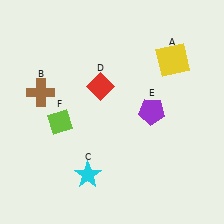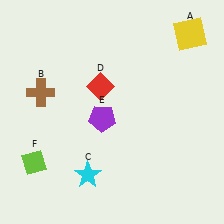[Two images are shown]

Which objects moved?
The objects that moved are: the yellow square (A), the purple pentagon (E), the lime diamond (F).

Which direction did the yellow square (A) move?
The yellow square (A) moved up.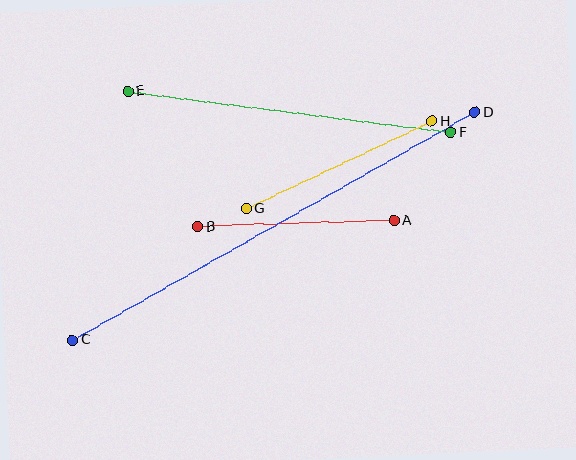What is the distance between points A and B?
The distance is approximately 196 pixels.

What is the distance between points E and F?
The distance is approximately 325 pixels.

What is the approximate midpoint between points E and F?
The midpoint is at approximately (289, 112) pixels.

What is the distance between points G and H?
The distance is approximately 205 pixels.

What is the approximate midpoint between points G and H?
The midpoint is at approximately (339, 165) pixels.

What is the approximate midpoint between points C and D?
The midpoint is at approximately (273, 226) pixels.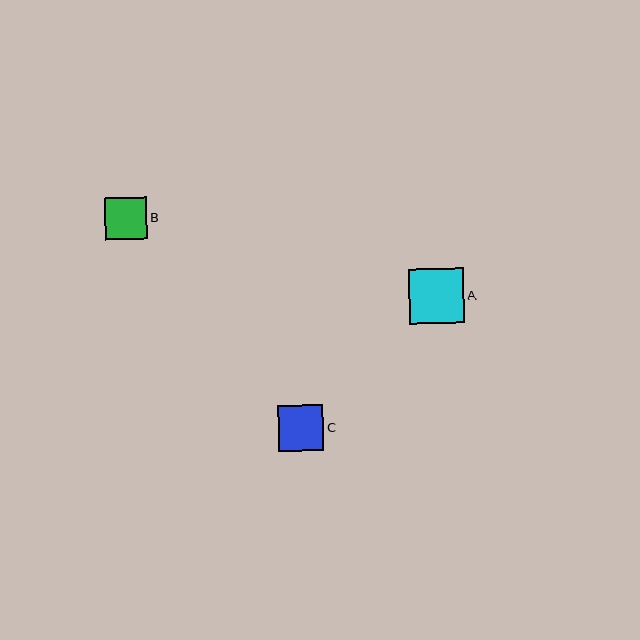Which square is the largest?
Square A is the largest with a size of approximately 55 pixels.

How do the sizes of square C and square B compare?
Square C and square B are approximately the same size.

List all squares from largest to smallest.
From largest to smallest: A, C, B.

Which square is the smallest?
Square B is the smallest with a size of approximately 42 pixels.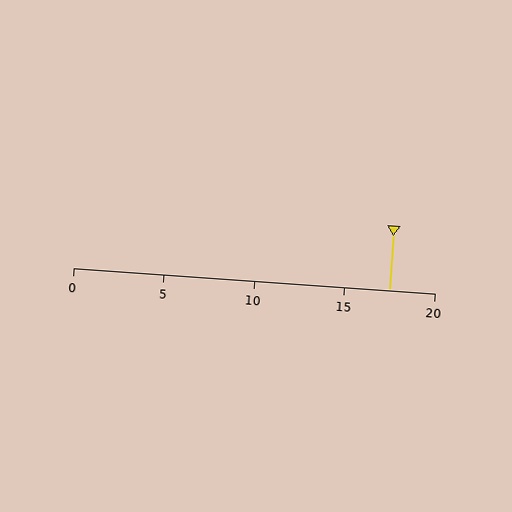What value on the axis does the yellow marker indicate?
The marker indicates approximately 17.5.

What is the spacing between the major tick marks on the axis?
The major ticks are spaced 5 apart.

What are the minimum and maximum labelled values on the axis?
The axis runs from 0 to 20.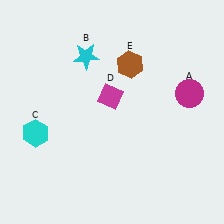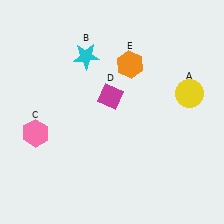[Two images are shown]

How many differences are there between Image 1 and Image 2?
There are 3 differences between the two images.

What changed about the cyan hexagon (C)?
In Image 1, C is cyan. In Image 2, it changed to pink.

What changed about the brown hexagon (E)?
In Image 1, E is brown. In Image 2, it changed to orange.